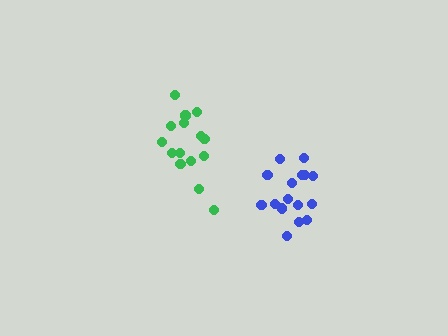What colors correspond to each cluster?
The clusters are colored: green, blue.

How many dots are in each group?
Group 1: 16 dots, Group 2: 16 dots (32 total).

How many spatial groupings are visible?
There are 2 spatial groupings.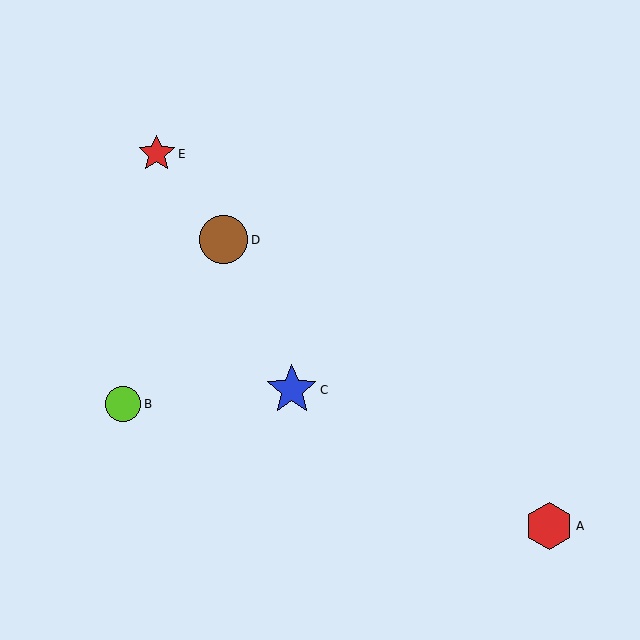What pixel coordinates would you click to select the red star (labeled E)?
Click at (157, 154) to select the red star E.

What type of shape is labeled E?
Shape E is a red star.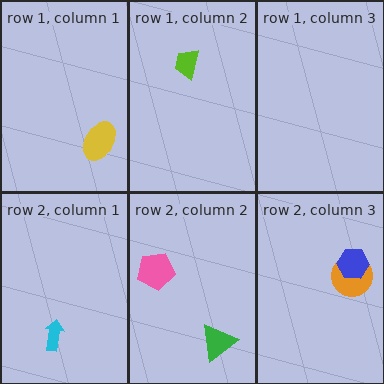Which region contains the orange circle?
The row 2, column 3 region.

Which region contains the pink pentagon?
The row 2, column 2 region.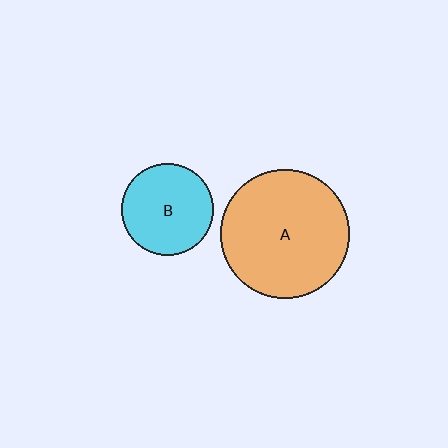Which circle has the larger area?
Circle A (orange).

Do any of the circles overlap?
No, none of the circles overlap.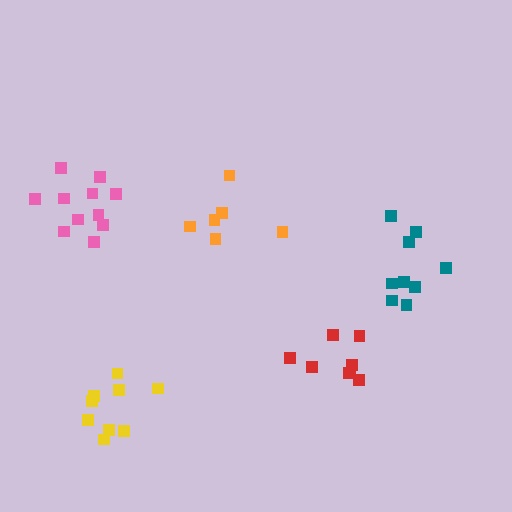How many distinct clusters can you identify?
There are 5 distinct clusters.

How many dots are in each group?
Group 1: 8 dots, Group 2: 11 dots, Group 3: 6 dots, Group 4: 9 dots, Group 5: 9 dots (43 total).